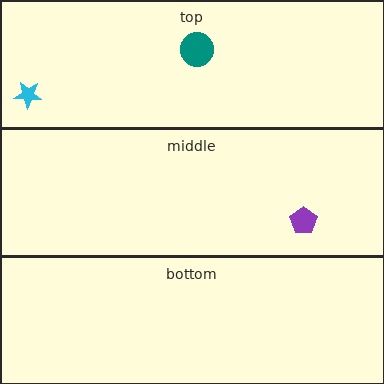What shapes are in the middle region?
The purple pentagon.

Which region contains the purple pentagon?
The middle region.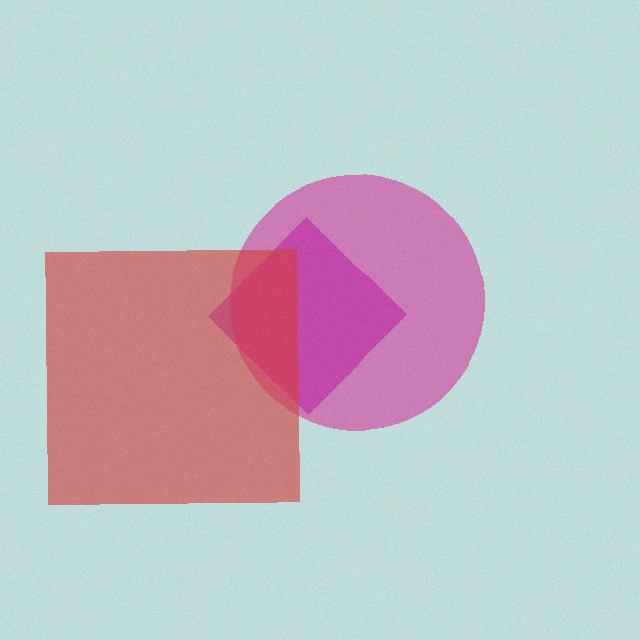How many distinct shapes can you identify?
There are 3 distinct shapes: a purple diamond, a magenta circle, a red square.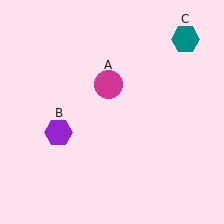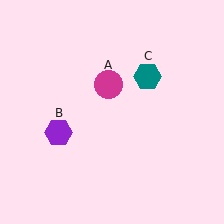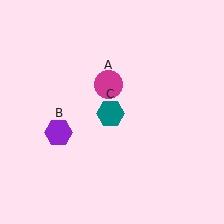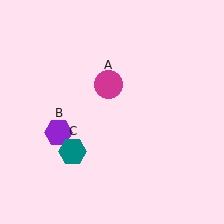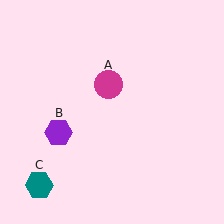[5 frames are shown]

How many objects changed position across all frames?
1 object changed position: teal hexagon (object C).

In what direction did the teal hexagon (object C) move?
The teal hexagon (object C) moved down and to the left.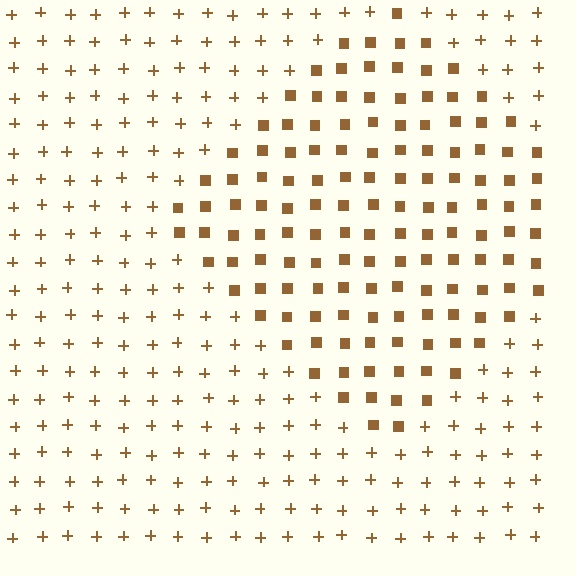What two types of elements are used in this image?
The image uses squares inside the diamond region and plus signs outside it.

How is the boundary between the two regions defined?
The boundary is defined by a change in element shape: squares inside vs. plus signs outside. All elements share the same color and spacing.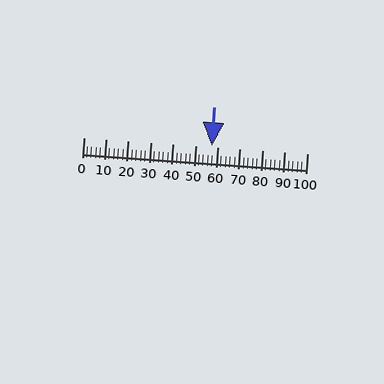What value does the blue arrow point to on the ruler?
The blue arrow points to approximately 57.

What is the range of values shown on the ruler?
The ruler shows values from 0 to 100.